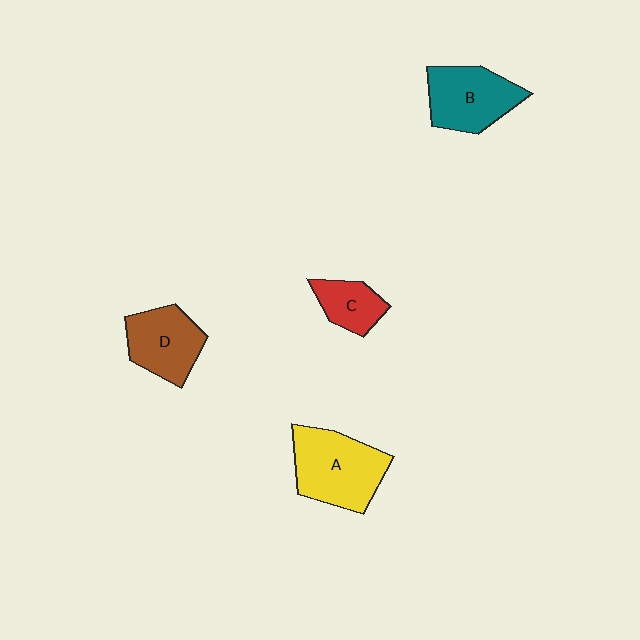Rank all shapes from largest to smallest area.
From largest to smallest: A (yellow), B (teal), D (brown), C (red).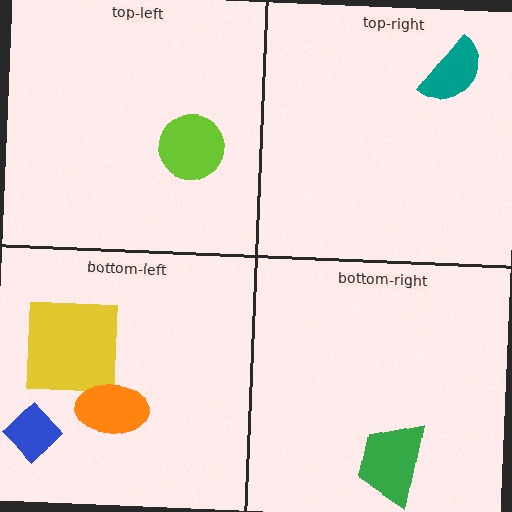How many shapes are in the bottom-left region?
3.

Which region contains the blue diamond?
The bottom-left region.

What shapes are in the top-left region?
The lime circle.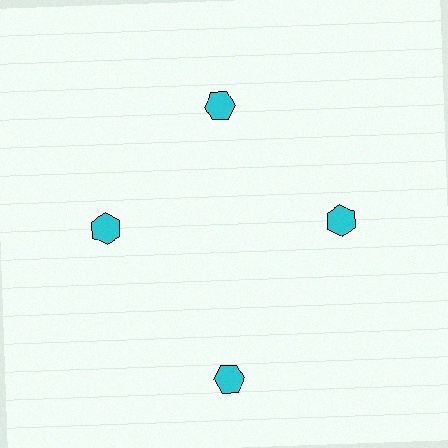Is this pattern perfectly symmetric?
No. The 4 cyan hexagons are arranged in a ring, but one element near the 6 o'clock position is pushed outward from the center, breaking the 4-fold rotational symmetry.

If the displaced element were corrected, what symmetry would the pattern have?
It would have 4-fold rotational symmetry — the pattern would map onto itself every 90 degrees.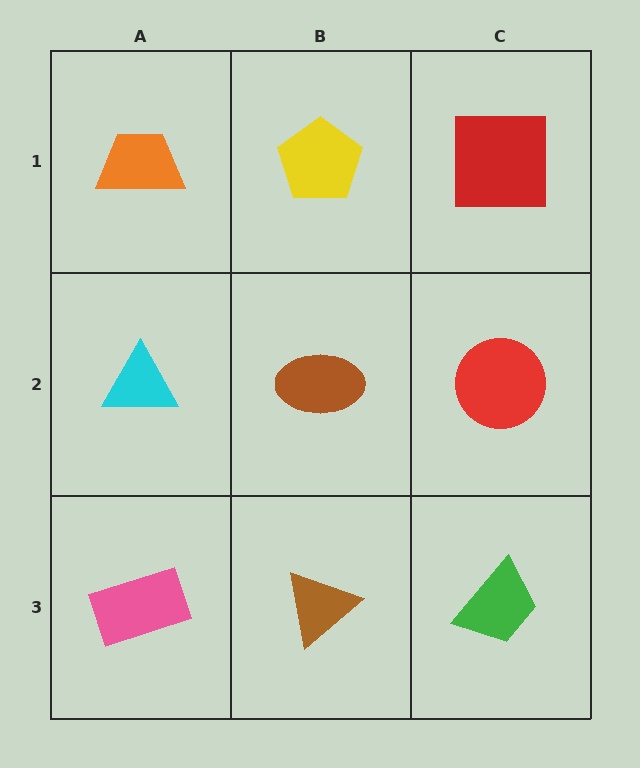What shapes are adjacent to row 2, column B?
A yellow pentagon (row 1, column B), a brown triangle (row 3, column B), a cyan triangle (row 2, column A), a red circle (row 2, column C).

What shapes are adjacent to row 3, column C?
A red circle (row 2, column C), a brown triangle (row 3, column B).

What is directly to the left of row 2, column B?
A cyan triangle.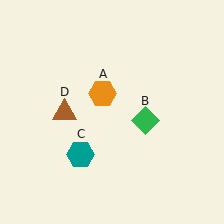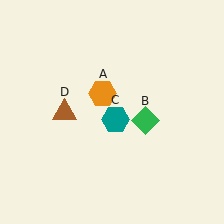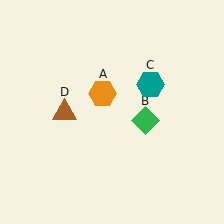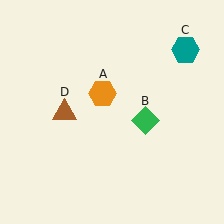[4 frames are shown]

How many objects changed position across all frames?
1 object changed position: teal hexagon (object C).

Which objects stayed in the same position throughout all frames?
Orange hexagon (object A) and green diamond (object B) and brown triangle (object D) remained stationary.